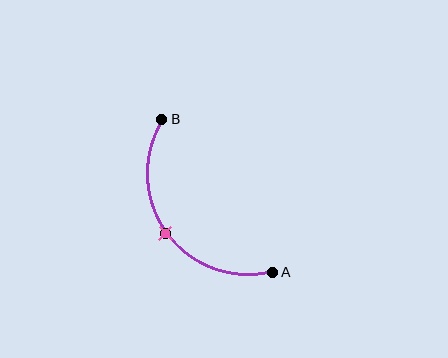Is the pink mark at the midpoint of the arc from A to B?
Yes. The pink mark lies on the arc at equal arc-length from both A and B — it is the arc midpoint.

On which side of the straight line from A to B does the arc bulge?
The arc bulges below and to the left of the straight line connecting A and B.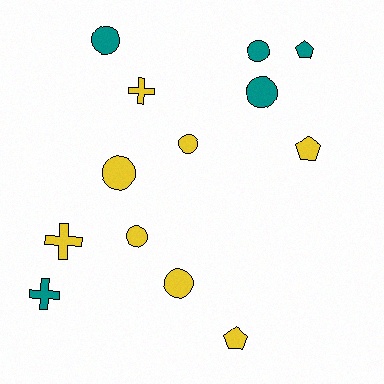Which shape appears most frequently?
Circle, with 7 objects.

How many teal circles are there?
There are 3 teal circles.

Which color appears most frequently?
Yellow, with 8 objects.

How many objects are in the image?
There are 13 objects.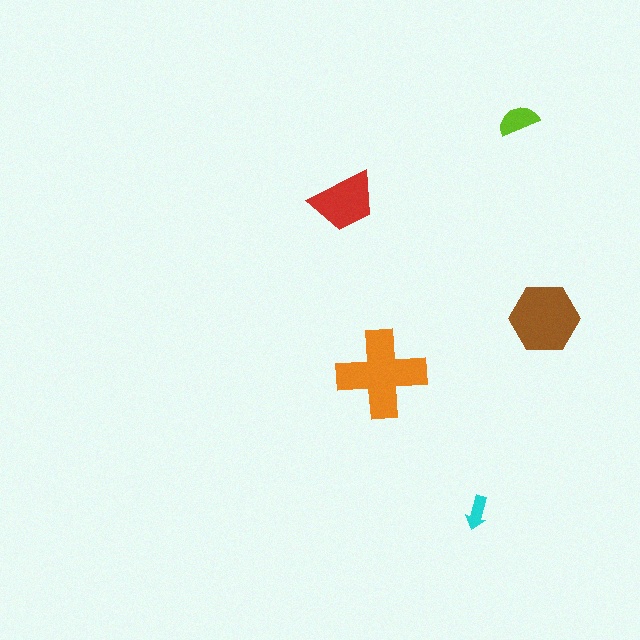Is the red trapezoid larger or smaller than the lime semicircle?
Larger.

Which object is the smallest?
The cyan arrow.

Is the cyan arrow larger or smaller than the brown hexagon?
Smaller.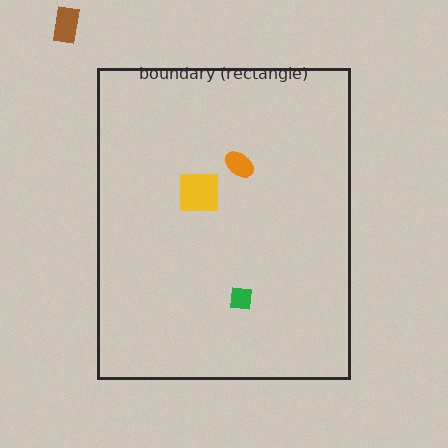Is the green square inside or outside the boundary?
Inside.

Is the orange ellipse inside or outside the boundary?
Inside.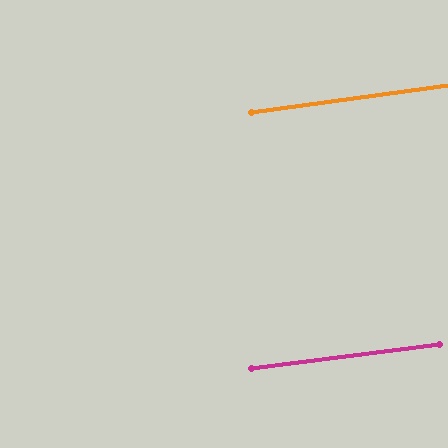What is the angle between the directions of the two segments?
Approximately 1 degree.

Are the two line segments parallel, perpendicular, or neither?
Parallel — their directions differ by only 0.7°.